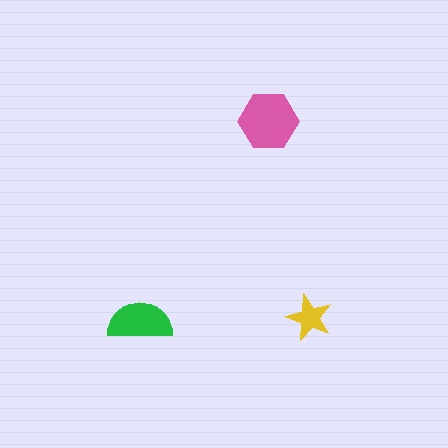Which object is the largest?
The pink hexagon.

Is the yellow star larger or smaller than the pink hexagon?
Smaller.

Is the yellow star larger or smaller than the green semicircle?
Smaller.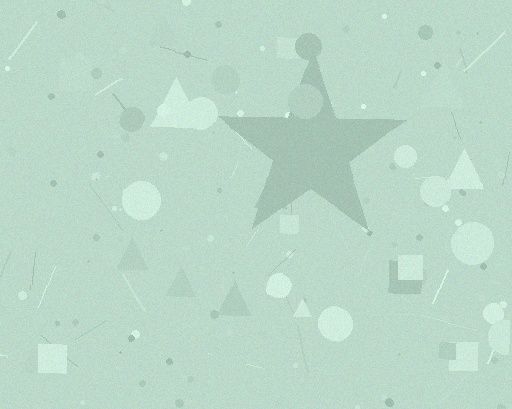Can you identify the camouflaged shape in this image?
The camouflaged shape is a star.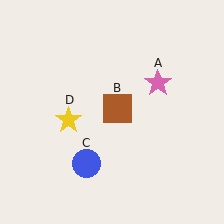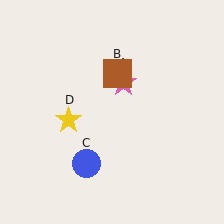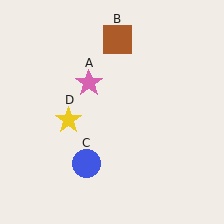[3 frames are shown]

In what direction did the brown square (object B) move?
The brown square (object B) moved up.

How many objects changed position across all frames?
2 objects changed position: pink star (object A), brown square (object B).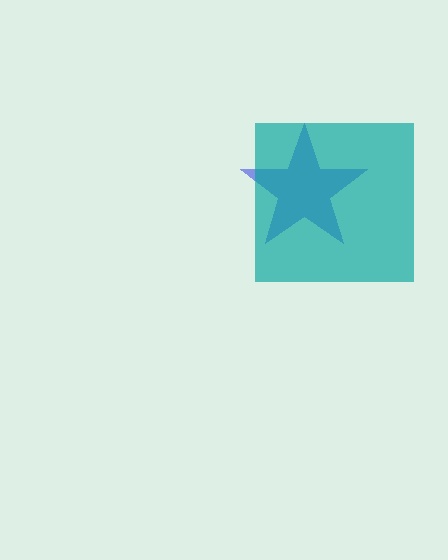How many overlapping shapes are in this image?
There are 2 overlapping shapes in the image.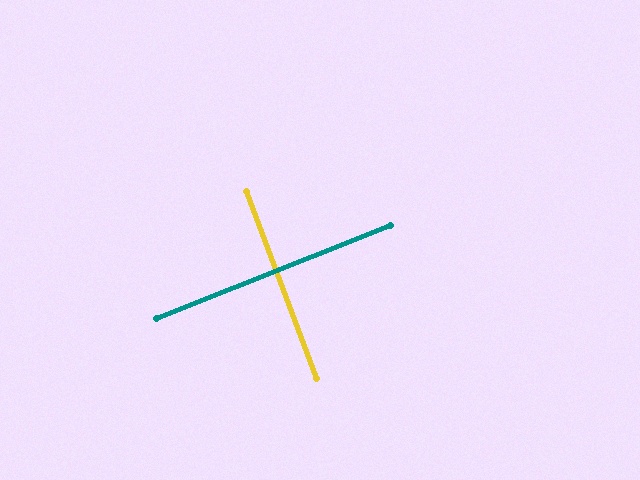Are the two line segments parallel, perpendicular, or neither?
Perpendicular — they meet at approximately 89°.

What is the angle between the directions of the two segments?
Approximately 89 degrees.